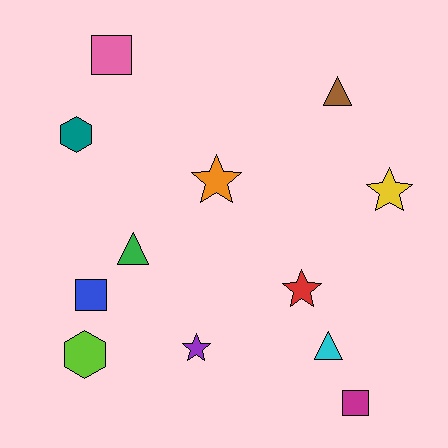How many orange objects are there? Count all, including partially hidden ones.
There is 1 orange object.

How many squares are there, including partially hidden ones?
There are 3 squares.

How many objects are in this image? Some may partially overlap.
There are 12 objects.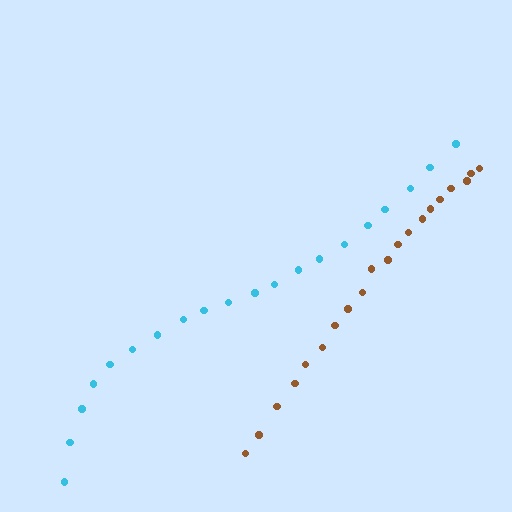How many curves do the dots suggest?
There are 2 distinct paths.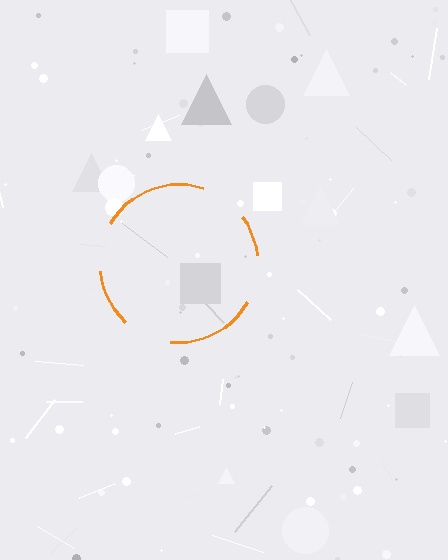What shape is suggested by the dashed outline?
The dashed outline suggests a circle.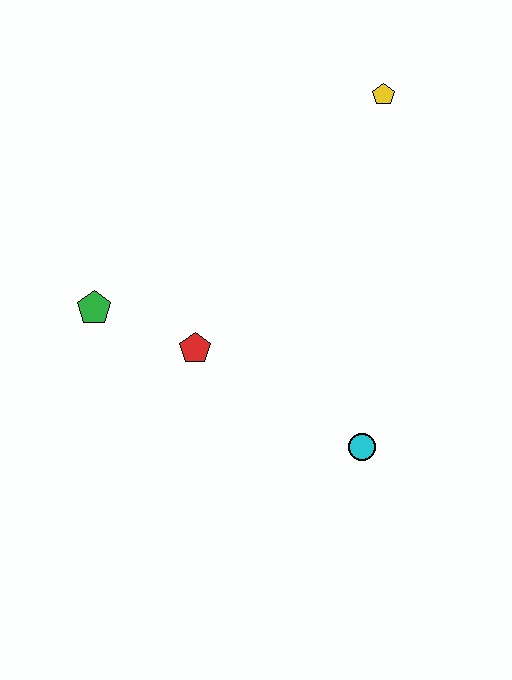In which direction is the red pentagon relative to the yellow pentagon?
The red pentagon is below the yellow pentagon.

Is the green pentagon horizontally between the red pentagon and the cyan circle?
No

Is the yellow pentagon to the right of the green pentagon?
Yes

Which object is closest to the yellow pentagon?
The red pentagon is closest to the yellow pentagon.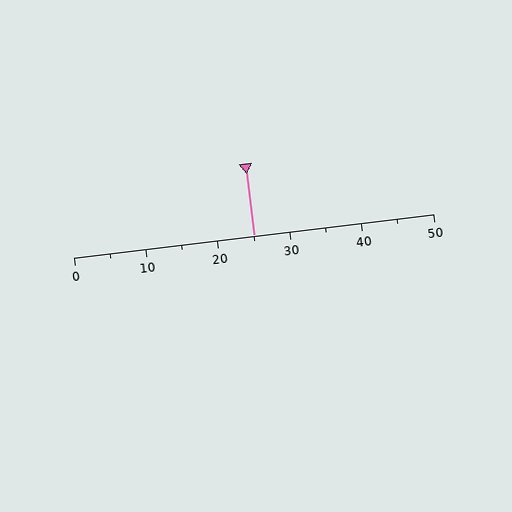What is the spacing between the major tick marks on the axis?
The major ticks are spaced 10 apart.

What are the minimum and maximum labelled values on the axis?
The axis runs from 0 to 50.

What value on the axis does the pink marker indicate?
The marker indicates approximately 25.